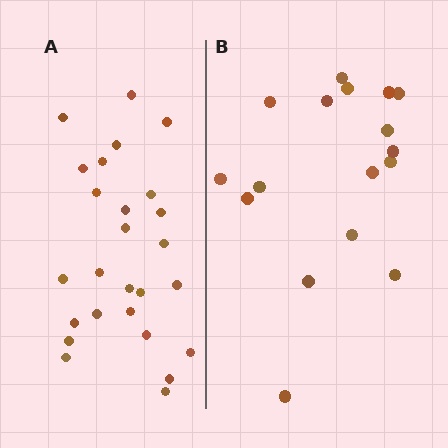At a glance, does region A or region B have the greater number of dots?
Region A (the left region) has more dots.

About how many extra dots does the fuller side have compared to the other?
Region A has roughly 8 or so more dots than region B.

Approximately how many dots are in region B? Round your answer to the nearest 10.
About 20 dots. (The exact count is 17, which rounds to 20.)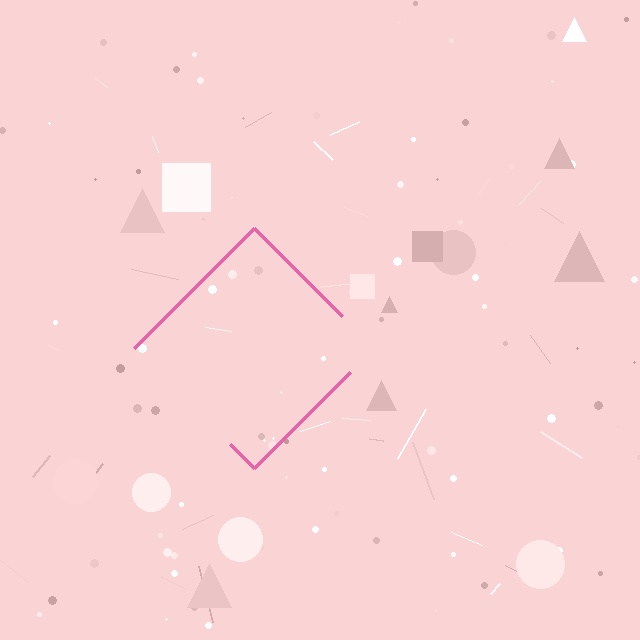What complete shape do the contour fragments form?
The contour fragments form a diamond.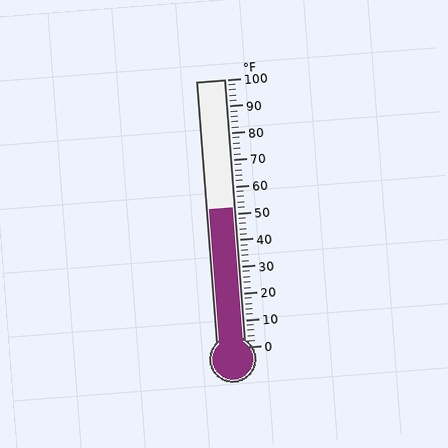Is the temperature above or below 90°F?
The temperature is below 90°F.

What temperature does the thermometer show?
The thermometer shows approximately 52°F.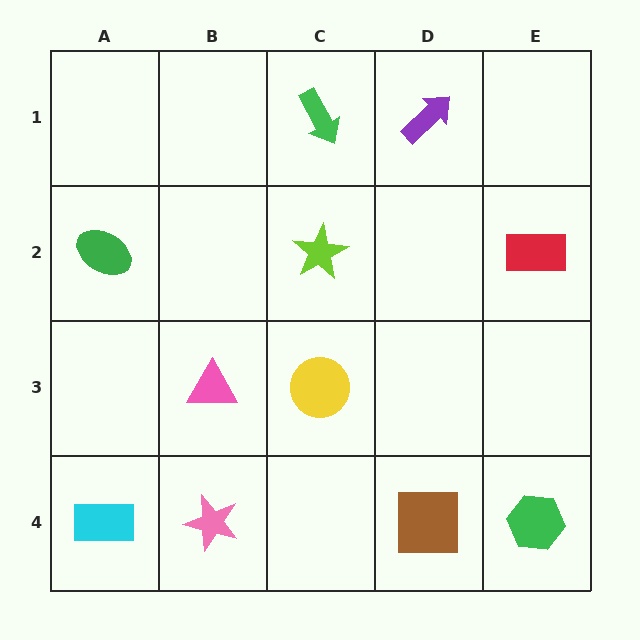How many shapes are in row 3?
2 shapes.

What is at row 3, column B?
A pink triangle.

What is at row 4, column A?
A cyan rectangle.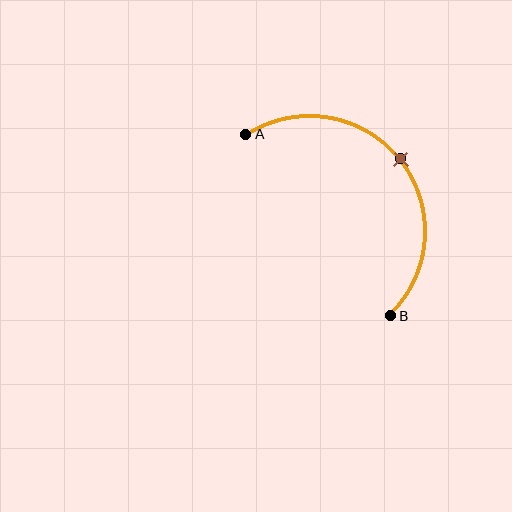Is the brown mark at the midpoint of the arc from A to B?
Yes. The brown mark lies on the arc at equal arc-length from both A and B — it is the arc midpoint.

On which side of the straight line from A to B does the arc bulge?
The arc bulges above and to the right of the straight line connecting A and B.